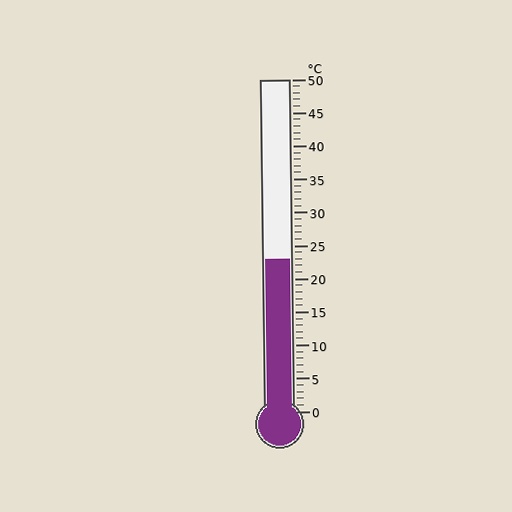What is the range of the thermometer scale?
The thermometer scale ranges from 0°C to 50°C.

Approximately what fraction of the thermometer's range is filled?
The thermometer is filled to approximately 45% of its range.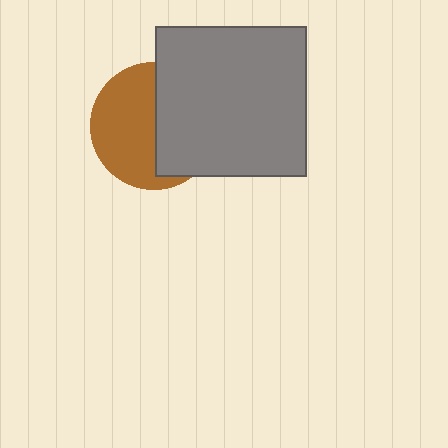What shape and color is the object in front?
The object in front is a gray square.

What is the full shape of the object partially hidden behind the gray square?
The partially hidden object is a brown circle.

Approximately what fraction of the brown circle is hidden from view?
Roughly 46% of the brown circle is hidden behind the gray square.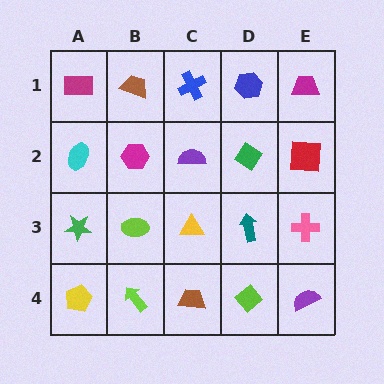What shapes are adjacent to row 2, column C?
A blue cross (row 1, column C), a yellow triangle (row 3, column C), a magenta hexagon (row 2, column B), a green diamond (row 2, column D).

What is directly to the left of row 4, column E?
A lime diamond.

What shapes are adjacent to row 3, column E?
A red square (row 2, column E), a purple semicircle (row 4, column E), a teal arrow (row 3, column D).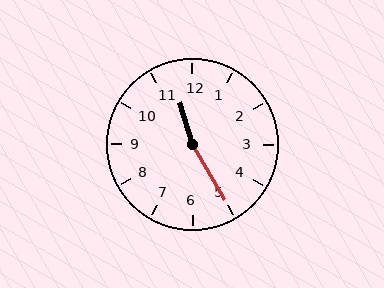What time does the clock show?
11:25.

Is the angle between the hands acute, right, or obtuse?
It is obtuse.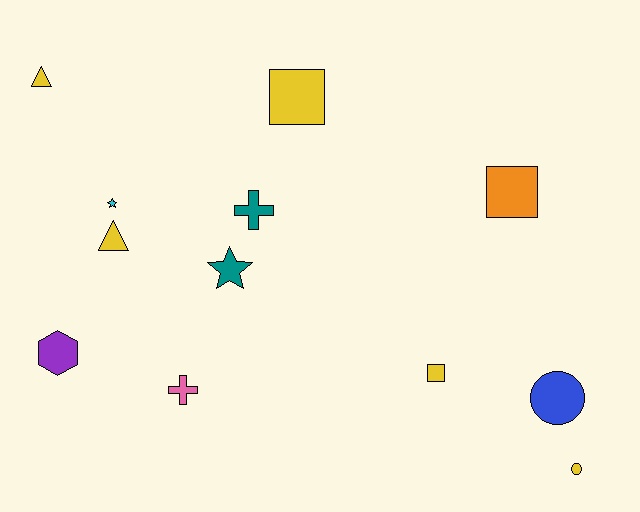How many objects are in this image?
There are 12 objects.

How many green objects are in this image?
There are no green objects.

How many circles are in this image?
There are 2 circles.